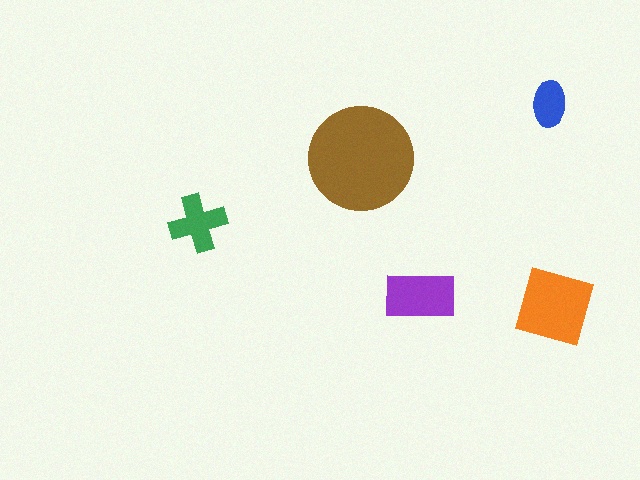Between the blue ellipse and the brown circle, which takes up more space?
The brown circle.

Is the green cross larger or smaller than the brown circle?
Smaller.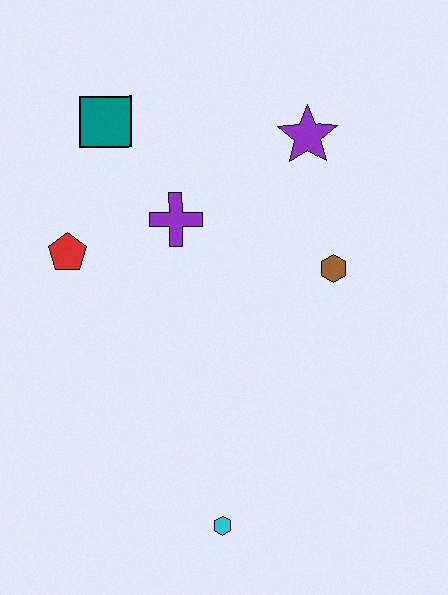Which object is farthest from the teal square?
The cyan hexagon is farthest from the teal square.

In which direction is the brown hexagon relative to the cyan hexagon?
The brown hexagon is above the cyan hexagon.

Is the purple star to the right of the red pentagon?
Yes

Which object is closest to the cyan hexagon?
The brown hexagon is closest to the cyan hexagon.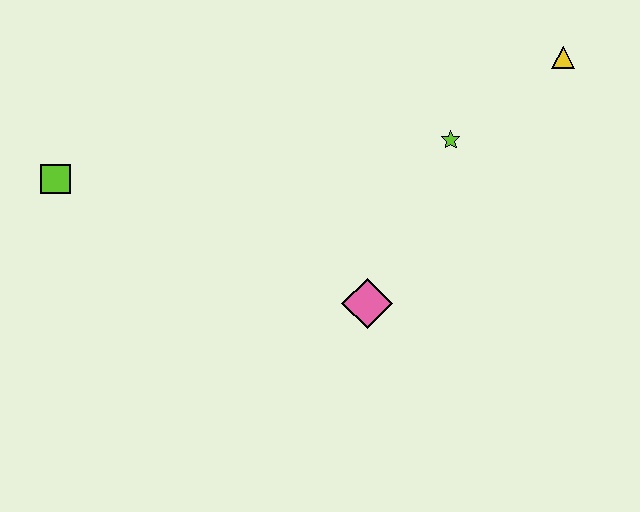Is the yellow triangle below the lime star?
No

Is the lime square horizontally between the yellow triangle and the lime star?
No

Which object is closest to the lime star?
The yellow triangle is closest to the lime star.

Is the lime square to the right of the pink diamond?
No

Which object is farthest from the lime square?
The yellow triangle is farthest from the lime square.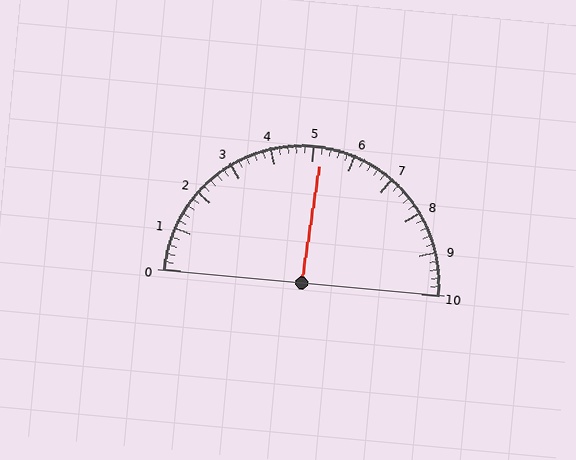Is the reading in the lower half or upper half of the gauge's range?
The reading is in the upper half of the range (0 to 10).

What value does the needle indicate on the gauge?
The needle indicates approximately 5.2.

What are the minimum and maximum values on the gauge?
The gauge ranges from 0 to 10.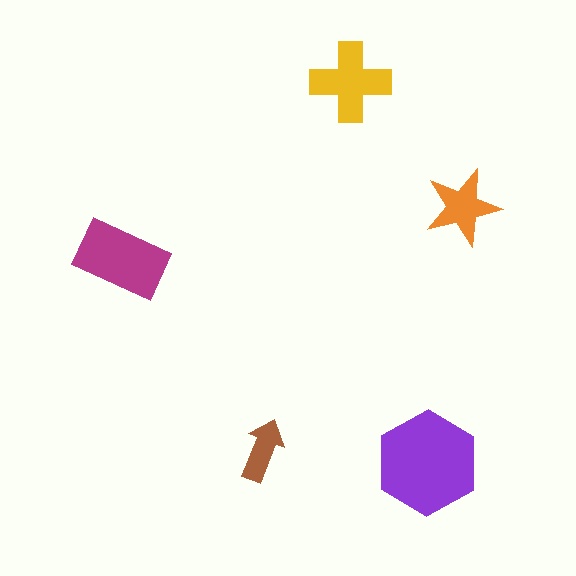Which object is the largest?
The purple hexagon.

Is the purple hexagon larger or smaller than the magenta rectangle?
Larger.